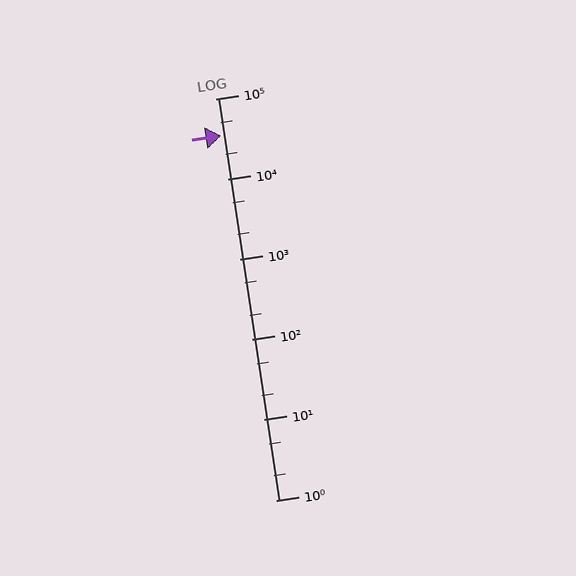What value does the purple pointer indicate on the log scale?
The pointer indicates approximately 35000.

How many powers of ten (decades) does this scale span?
The scale spans 5 decades, from 1 to 100000.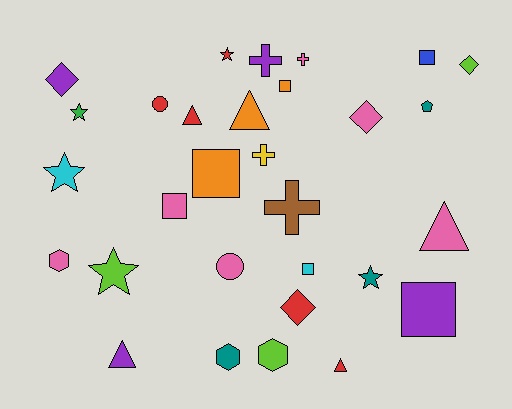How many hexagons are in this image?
There are 3 hexagons.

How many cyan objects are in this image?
There are 2 cyan objects.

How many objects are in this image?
There are 30 objects.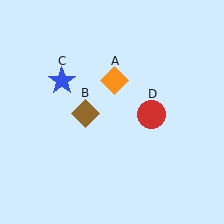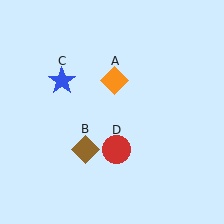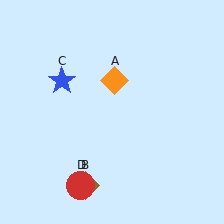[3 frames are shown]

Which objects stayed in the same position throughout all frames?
Orange diamond (object A) and blue star (object C) remained stationary.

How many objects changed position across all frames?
2 objects changed position: brown diamond (object B), red circle (object D).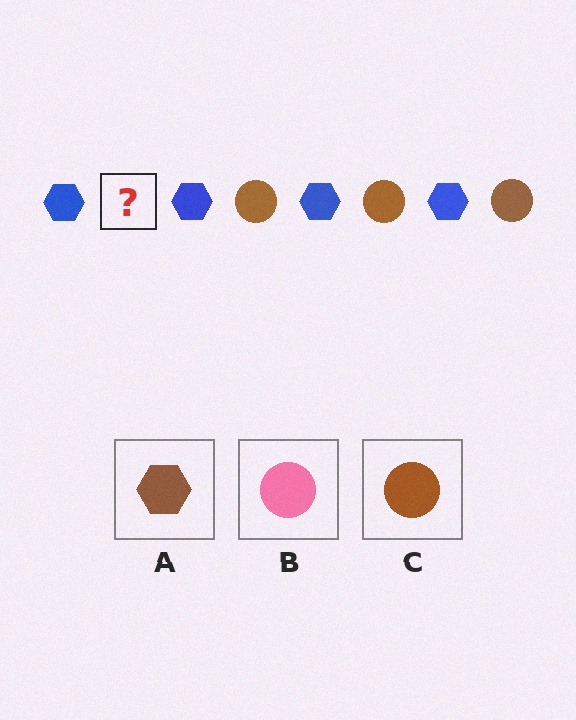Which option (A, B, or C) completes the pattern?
C.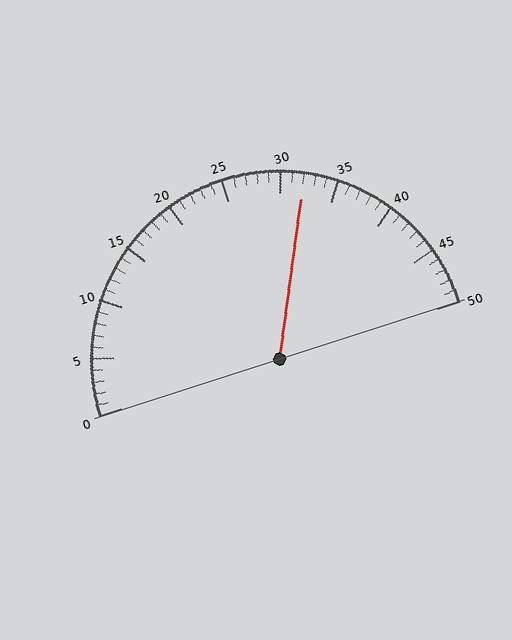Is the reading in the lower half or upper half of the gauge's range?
The reading is in the upper half of the range (0 to 50).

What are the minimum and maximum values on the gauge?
The gauge ranges from 0 to 50.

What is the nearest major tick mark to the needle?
The nearest major tick mark is 30.